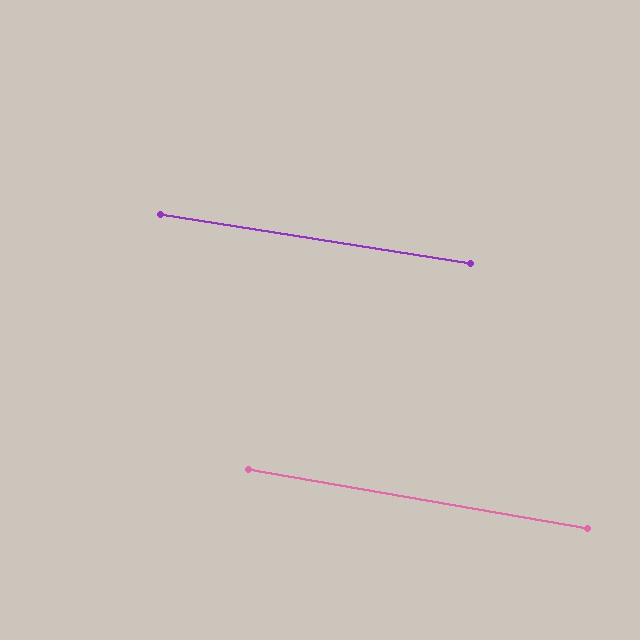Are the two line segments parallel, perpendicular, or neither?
Parallel — their directions differ by only 0.8°.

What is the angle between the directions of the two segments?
Approximately 1 degree.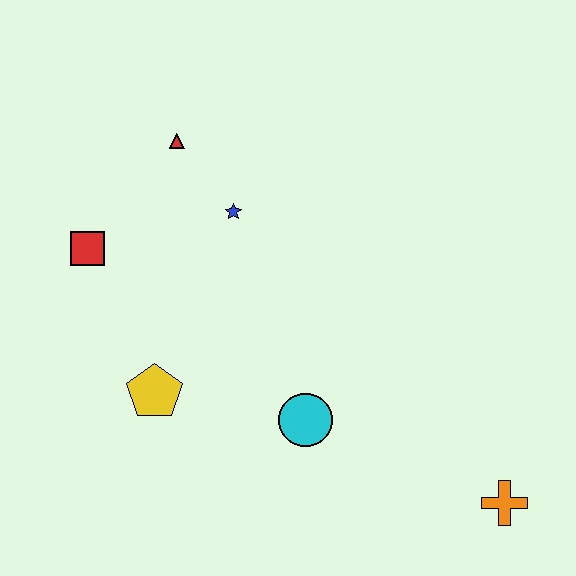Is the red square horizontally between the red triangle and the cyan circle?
No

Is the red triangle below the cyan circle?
No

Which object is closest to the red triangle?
The blue star is closest to the red triangle.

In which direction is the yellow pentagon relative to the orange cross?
The yellow pentagon is to the left of the orange cross.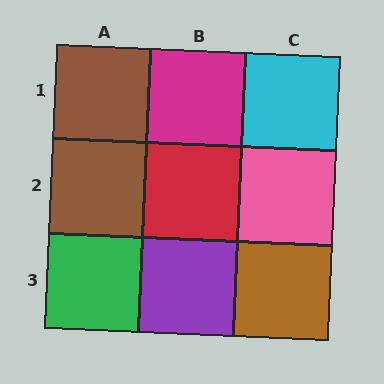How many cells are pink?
1 cell is pink.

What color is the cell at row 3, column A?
Green.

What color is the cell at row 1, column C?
Cyan.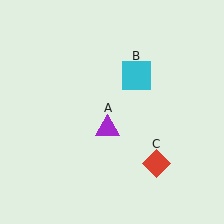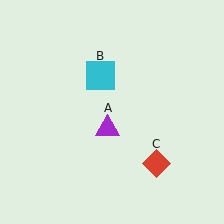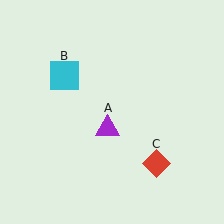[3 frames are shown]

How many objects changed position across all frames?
1 object changed position: cyan square (object B).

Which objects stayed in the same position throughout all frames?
Purple triangle (object A) and red diamond (object C) remained stationary.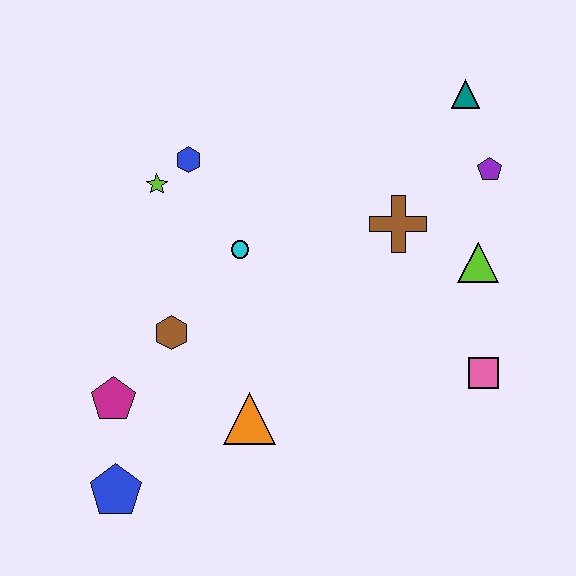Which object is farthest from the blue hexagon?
The pink square is farthest from the blue hexagon.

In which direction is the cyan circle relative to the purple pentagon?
The cyan circle is to the left of the purple pentagon.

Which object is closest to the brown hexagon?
The magenta pentagon is closest to the brown hexagon.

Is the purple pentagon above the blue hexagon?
No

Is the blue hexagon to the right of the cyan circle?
No